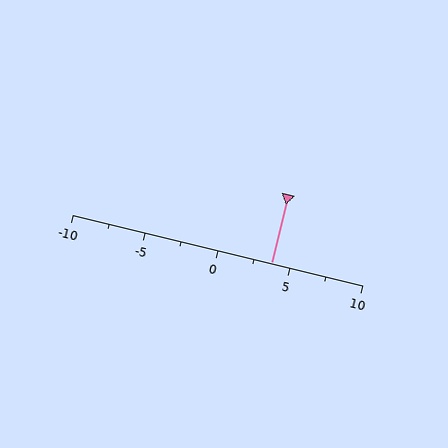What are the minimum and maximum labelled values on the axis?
The axis runs from -10 to 10.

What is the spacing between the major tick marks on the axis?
The major ticks are spaced 5 apart.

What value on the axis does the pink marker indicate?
The marker indicates approximately 3.8.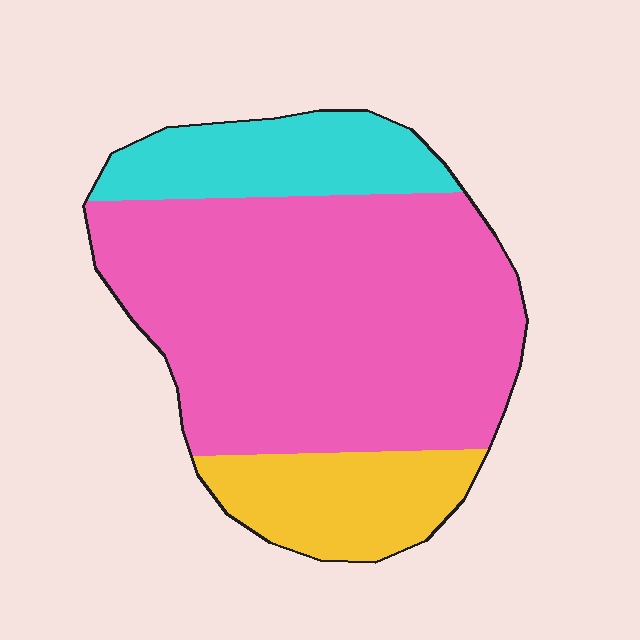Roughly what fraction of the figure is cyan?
Cyan covers roughly 15% of the figure.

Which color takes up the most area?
Pink, at roughly 65%.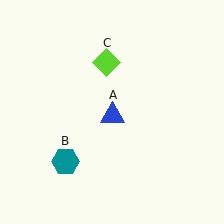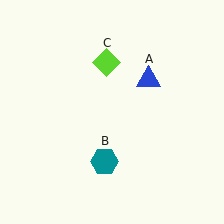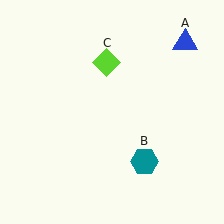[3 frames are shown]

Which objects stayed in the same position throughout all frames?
Lime diamond (object C) remained stationary.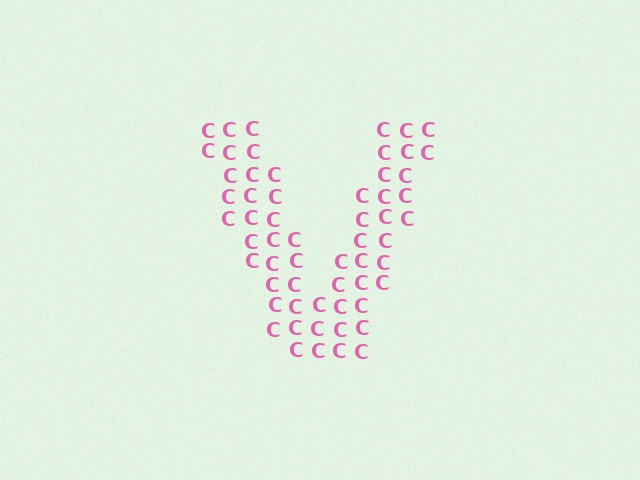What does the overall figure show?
The overall figure shows the letter V.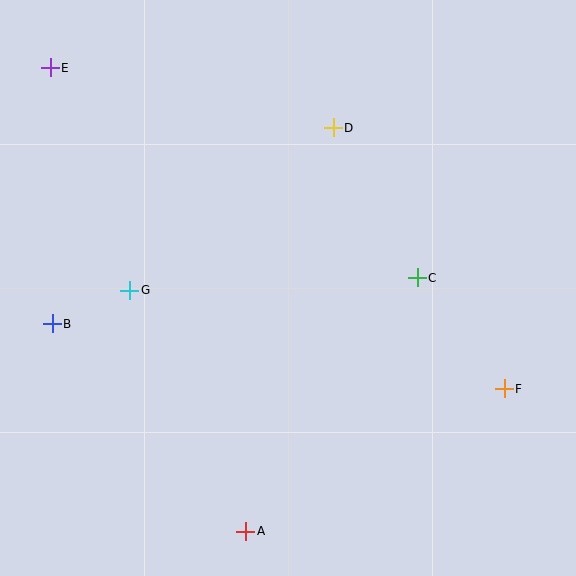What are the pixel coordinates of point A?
Point A is at (246, 531).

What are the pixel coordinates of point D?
Point D is at (333, 128).